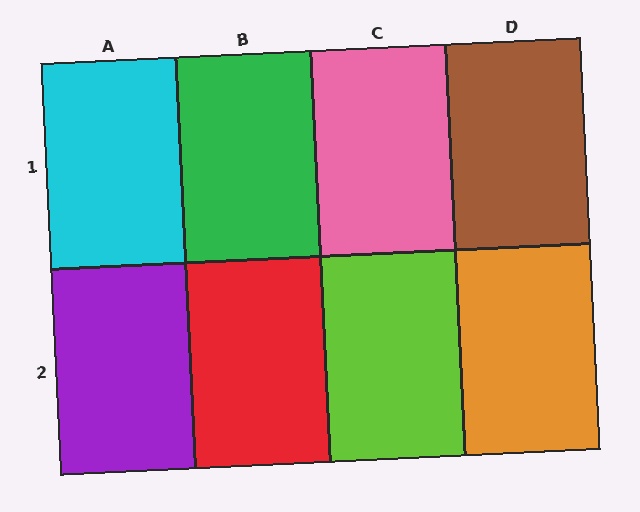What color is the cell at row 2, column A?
Purple.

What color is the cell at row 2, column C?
Lime.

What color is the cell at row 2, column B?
Red.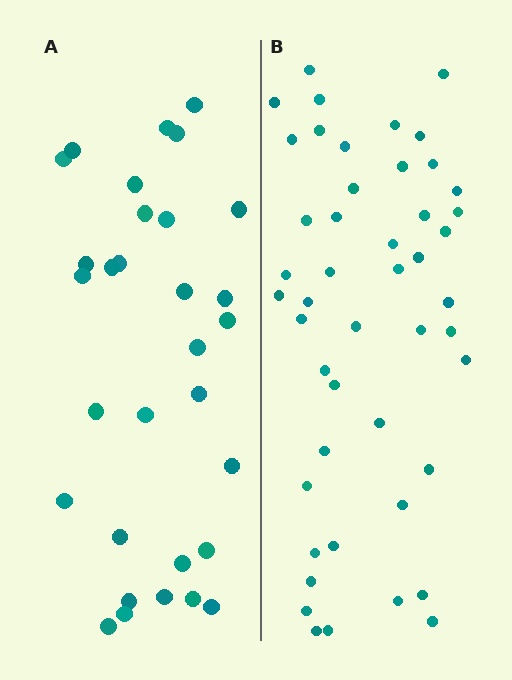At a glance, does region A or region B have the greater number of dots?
Region B (the right region) has more dots.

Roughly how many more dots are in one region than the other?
Region B has approximately 15 more dots than region A.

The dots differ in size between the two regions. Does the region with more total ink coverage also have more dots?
No. Region A has more total ink coverage because its dots are larger, but region B actually contains more individual dots. Total area can be misleading — the number of items is what matters here.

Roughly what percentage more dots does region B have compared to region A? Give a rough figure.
About 50% more.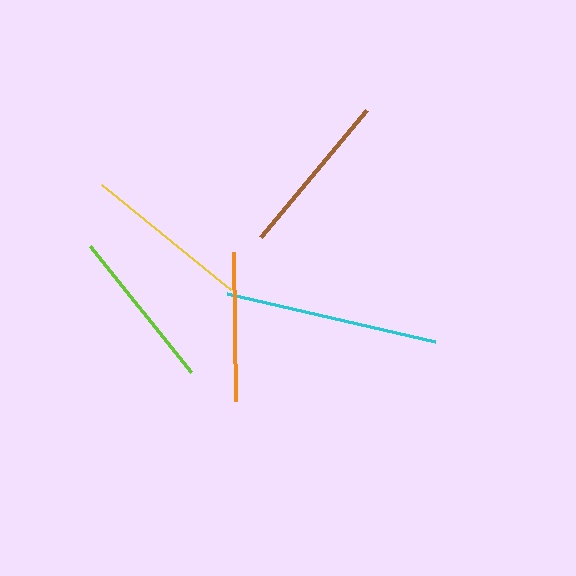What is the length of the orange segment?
The orange segment is approximately 149 pixels long.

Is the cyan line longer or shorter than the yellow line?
The cyan line is longer than the yellow line.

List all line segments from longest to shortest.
From longest to shortest: cyan, yellow, brown, lime, orange.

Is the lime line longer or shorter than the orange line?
The lime line is longer than the orange line.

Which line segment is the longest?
The cyan line is the longest at approximately 213 pixels.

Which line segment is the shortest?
The orange line is the shortest at approximately 149 pixels.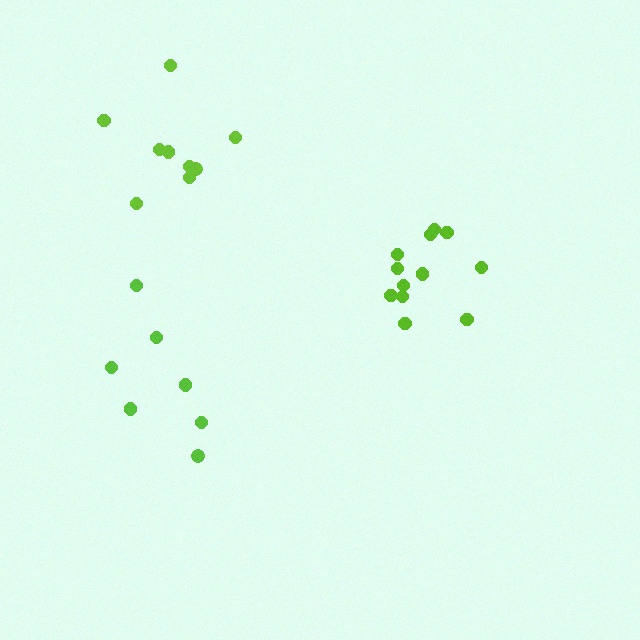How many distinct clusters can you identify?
There are 3 distinct clusters.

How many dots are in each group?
Group 1: 12 dots, Group 2: 9 dots, Group 3: 7 dots (28 total).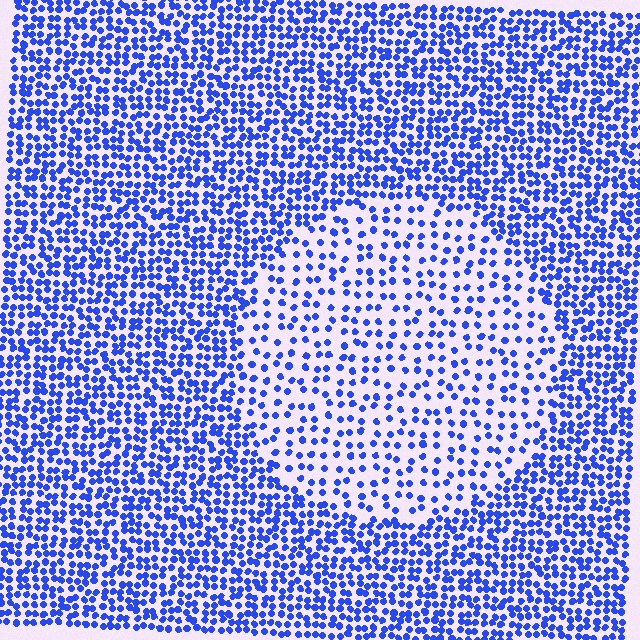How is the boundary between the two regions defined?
The boundary is defined by a change in element density (approximately 2.1x ratio). All elements are the same color, size, and shape.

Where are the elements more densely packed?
The elements are more densely packed outside the circle boundary.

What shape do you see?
I see a circle.